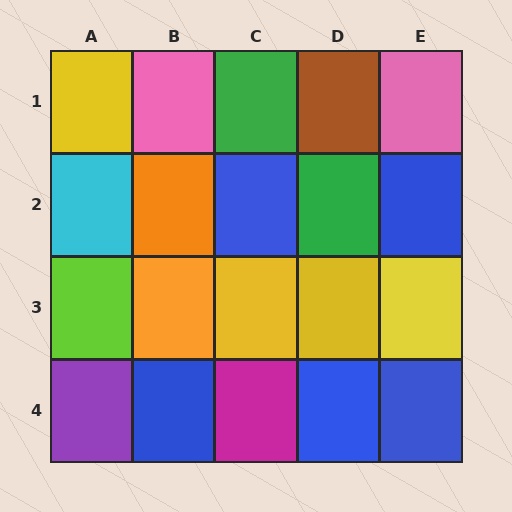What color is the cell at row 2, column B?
Orange.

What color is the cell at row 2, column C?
Blue.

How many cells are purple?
1 cell is purple.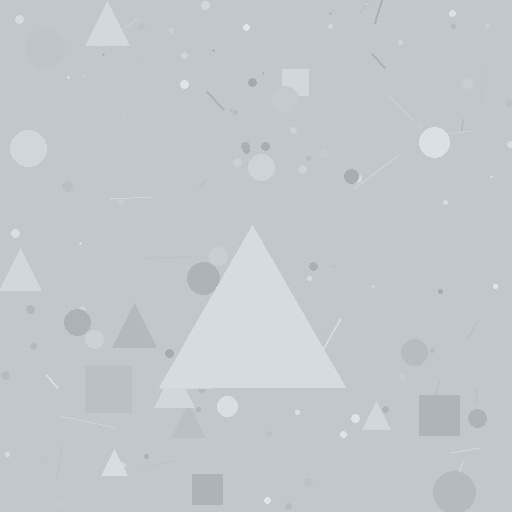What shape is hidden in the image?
A triangle is hidden in the image.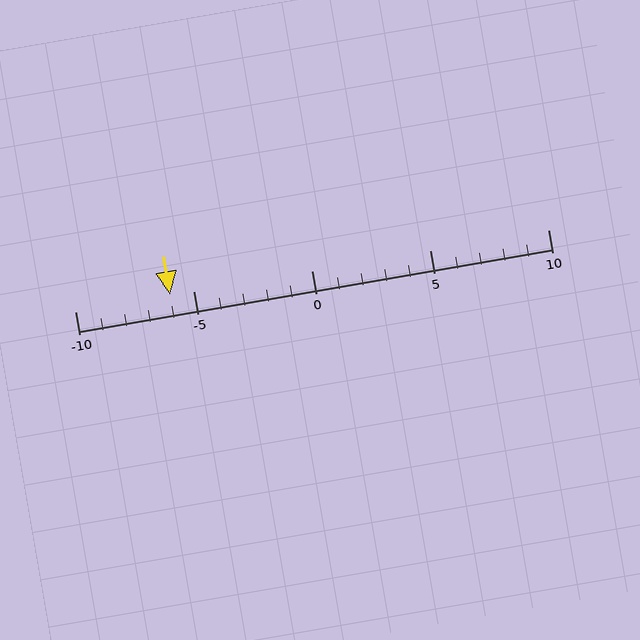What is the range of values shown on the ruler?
The ruler shows values from -10 to 10.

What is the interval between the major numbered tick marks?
The major tick marks are spaced 5 units apart.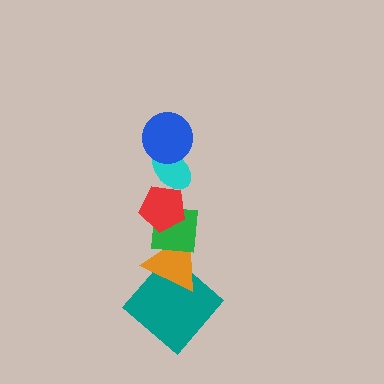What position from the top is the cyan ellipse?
The cyan ellipse is 2nd from the top.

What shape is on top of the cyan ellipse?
The blue circle is on top of the cyan ellipse.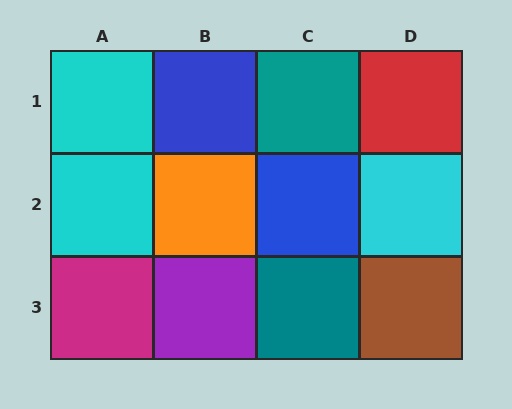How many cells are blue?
2 cells are blue.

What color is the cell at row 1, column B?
Blue.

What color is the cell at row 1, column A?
Cyan.